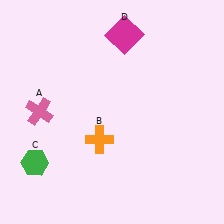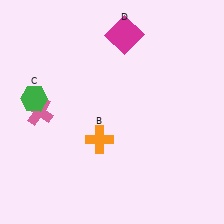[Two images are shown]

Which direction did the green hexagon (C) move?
The green hexagon (C) moved up.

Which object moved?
The green hexagon (C) moved up.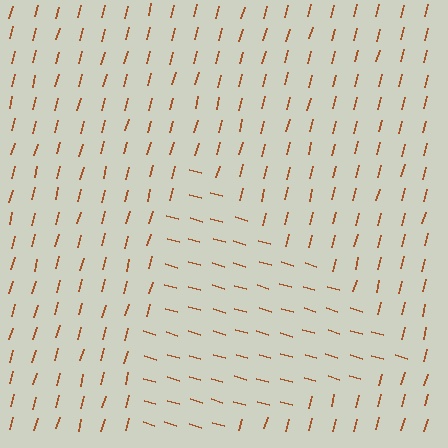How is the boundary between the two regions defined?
The boundary is defined purely by a change in line orientation (approximately 89 degrees difference). All lines are the same color and thickness.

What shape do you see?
I see a triangle.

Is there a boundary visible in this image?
Yes, there is a texture boundary formed by a change in line orientation.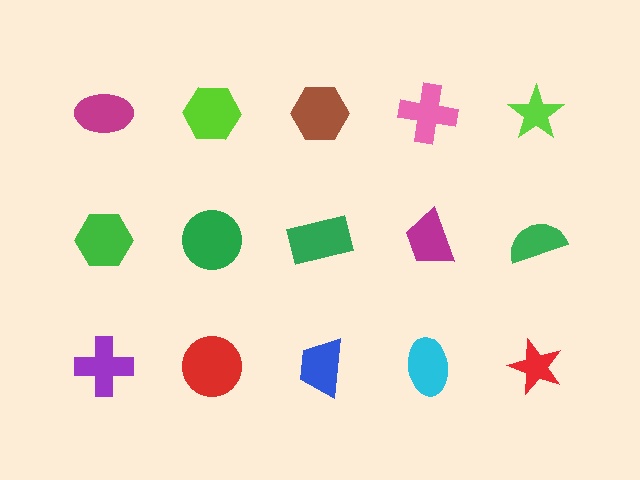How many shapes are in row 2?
5 shapes.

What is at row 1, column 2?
A lime hexagon.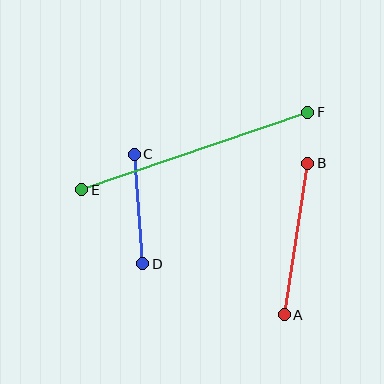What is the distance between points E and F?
The distance is approximately 239 pixels.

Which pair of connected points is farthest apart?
Points E and F are farthest apart.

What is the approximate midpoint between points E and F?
The midpoint is at approximately (195, 151) pixels.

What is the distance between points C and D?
The distance is approximately 110 pixels.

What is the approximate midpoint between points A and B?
The midpoint is at approximately (296, 239) pixels.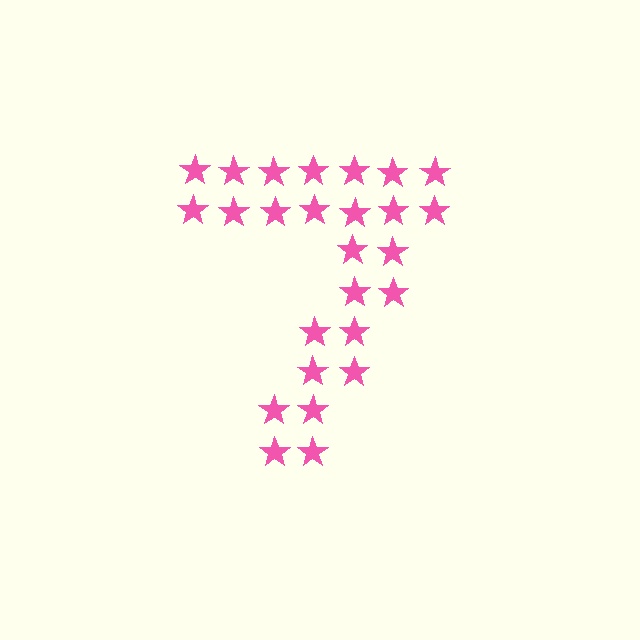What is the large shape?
The large shape is the digit 7.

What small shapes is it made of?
It is made of small stars.